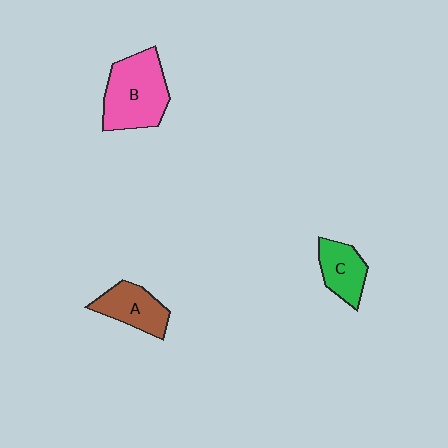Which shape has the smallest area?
Shape C (green).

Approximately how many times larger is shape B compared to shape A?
Approximately 1.6 times.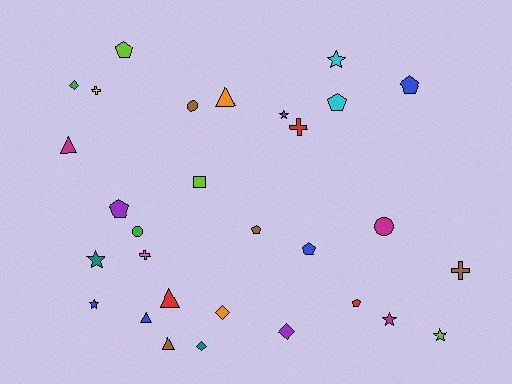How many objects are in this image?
There are 30 objects.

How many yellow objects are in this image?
There is 1 yellow object.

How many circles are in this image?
There are 3 circles.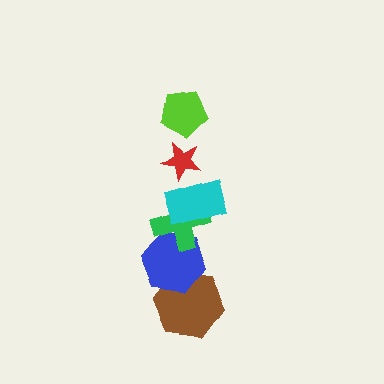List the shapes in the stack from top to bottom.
From top to bottom: the lime pentagon, the red star, the cyan rectangle, the green cross, the blue hexagon, the brown hexagon.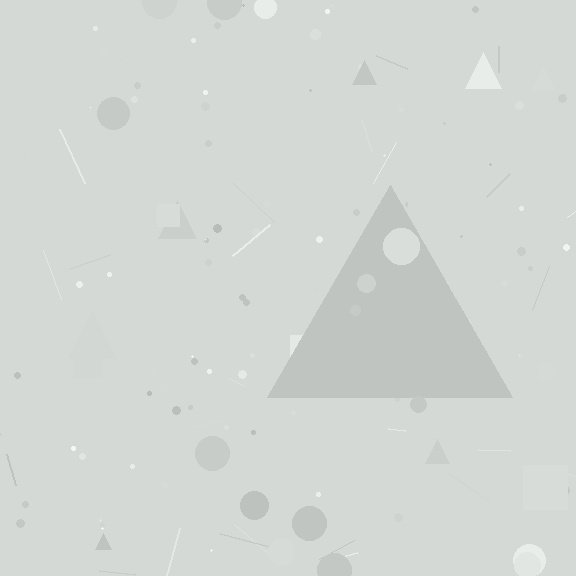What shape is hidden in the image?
A triangle is hidden in the image.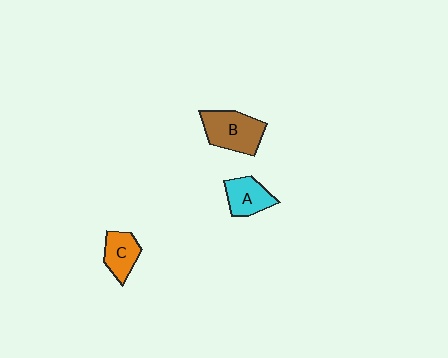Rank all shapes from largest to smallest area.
From largest to smallest: B (brown), A (cyan), C (orange).